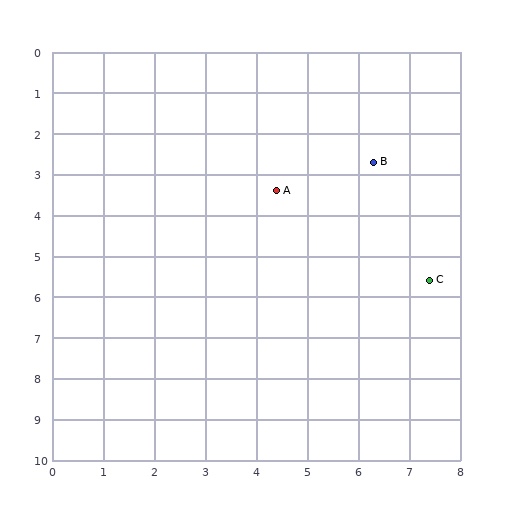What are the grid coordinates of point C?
Point C is at approximately (7.4, 5.6).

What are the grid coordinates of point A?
Point A is at approximately (4.4, 3.4).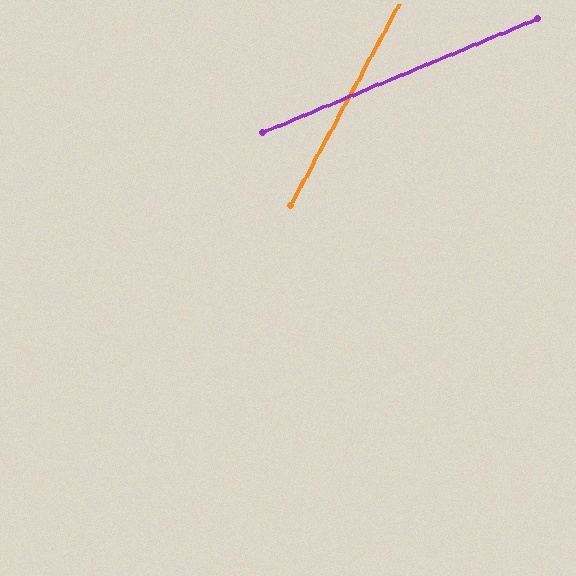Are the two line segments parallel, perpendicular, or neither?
Neither parallel nor perpendicular — they differ by about 39°.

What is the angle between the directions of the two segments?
Approximately 39 degrees.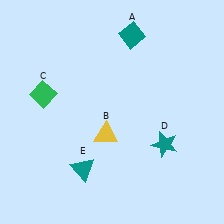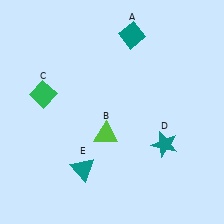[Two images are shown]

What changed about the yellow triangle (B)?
In Image 1, B is yellow. In Image 2, it changed to lime.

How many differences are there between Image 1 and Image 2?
There is 1 difference between the two images.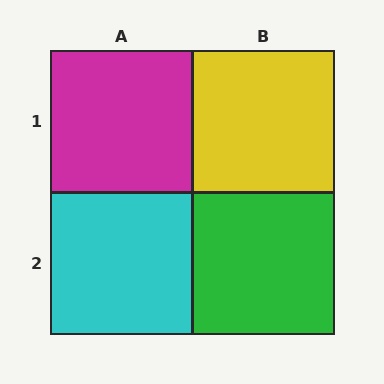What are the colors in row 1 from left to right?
Magenta, yellow.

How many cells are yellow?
1 cell is yellow.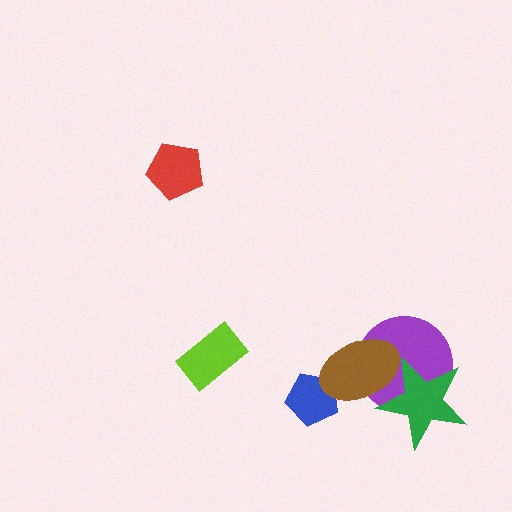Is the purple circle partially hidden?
Yes, it is partially covered by another shape.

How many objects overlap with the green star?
2 objects overlap with the green star.